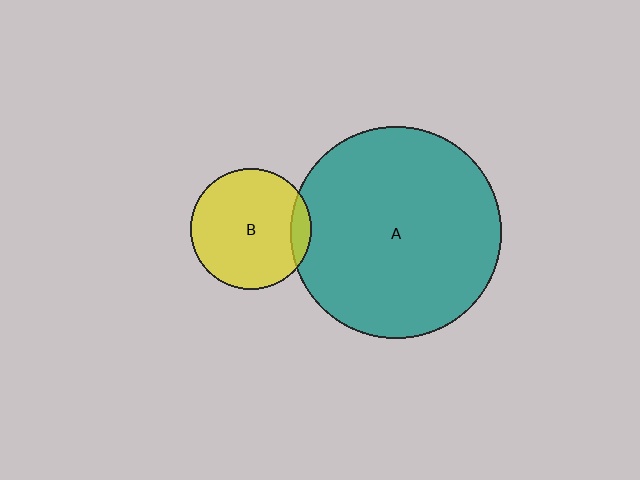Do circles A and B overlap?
Yes.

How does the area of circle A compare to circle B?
Approximately 3.1 times.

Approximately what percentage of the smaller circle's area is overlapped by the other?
Approximately 10%.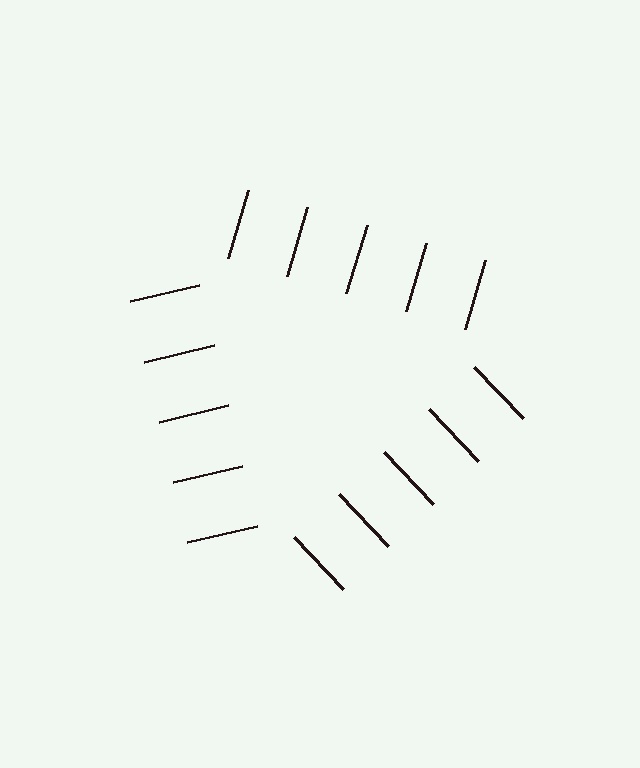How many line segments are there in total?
15 — 5 along each of the 3 edges.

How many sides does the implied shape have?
3 sides — the line-ends trace a triangle.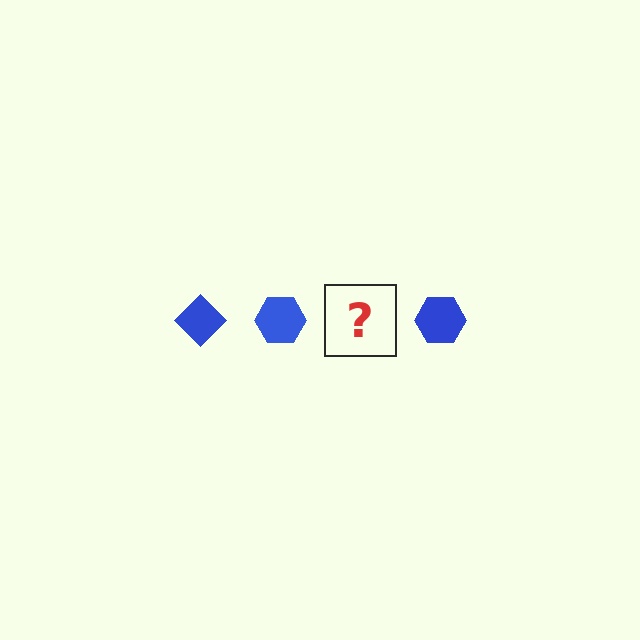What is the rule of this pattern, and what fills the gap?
The rule is that the pattern cycles through diamond, hexagon shapes in blue. The gap should be filled with a blue diamond.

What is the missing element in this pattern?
The missing element is a blue diamond.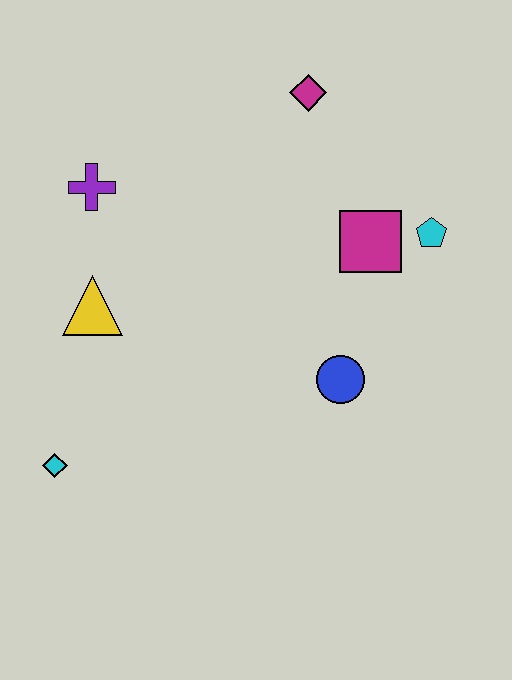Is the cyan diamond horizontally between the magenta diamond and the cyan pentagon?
No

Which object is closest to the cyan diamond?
The yellow triangle is closest to the cyan diamond.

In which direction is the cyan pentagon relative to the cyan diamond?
The cyan pentagon is to the right of the cyan diamond.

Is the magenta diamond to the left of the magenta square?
Yes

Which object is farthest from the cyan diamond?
The magenta diamond is farthest from the cyan diamond.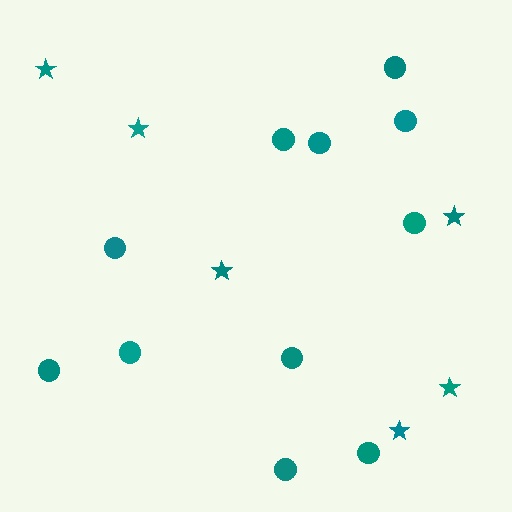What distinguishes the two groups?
There are 2 groups: one group of stars (6) and one group of circles (11).